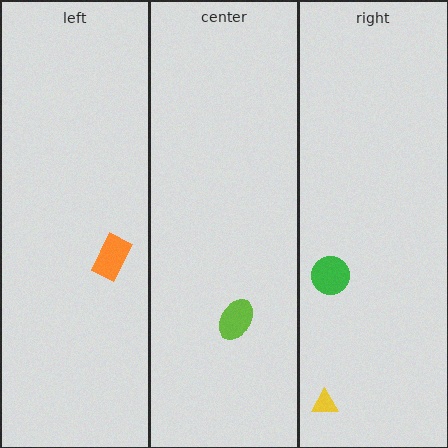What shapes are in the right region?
The yellow triangle, the green circle.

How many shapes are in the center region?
1.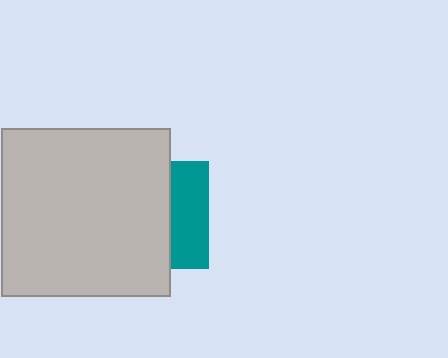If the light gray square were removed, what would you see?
You would see the complete teal square.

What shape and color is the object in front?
The object in front is a light gray square.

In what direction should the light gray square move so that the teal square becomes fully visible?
The light gray square should move left. That is the shortest direction to clear the overlap and leave the teal square fully visible.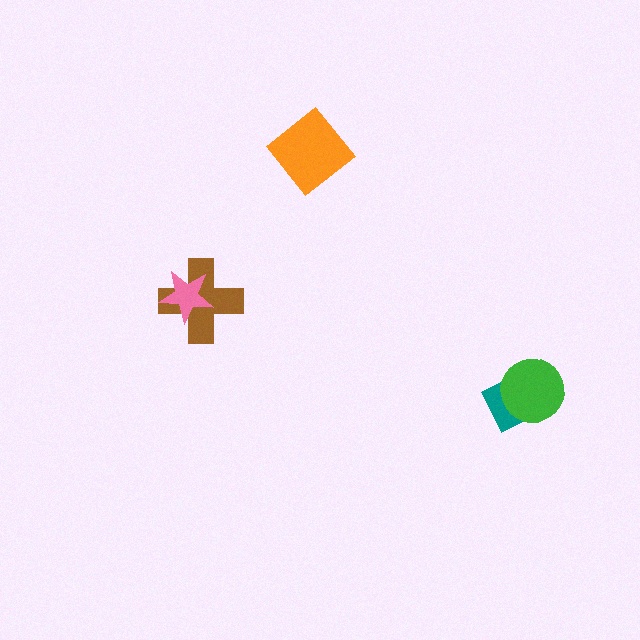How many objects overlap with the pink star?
1 object overlaps with the pink star.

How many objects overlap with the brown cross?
1 object overlaps with the brown cross.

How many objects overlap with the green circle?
1 object overlaps with the green circle.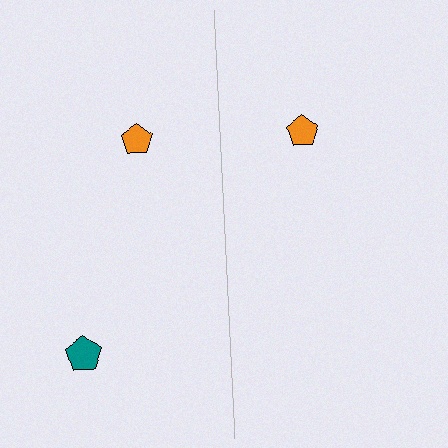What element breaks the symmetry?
A teal pentagon is missing from the right side.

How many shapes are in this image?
There are 3 shapes in this image.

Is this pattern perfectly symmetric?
No, the pattern is not perfectly symmetric. A teal pentagon is missing from the right side.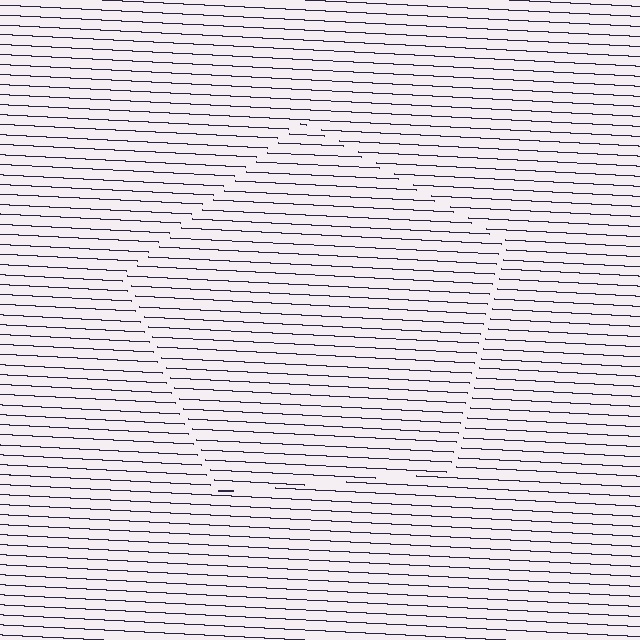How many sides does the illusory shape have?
5 sides — the line-ends trace a pentagon.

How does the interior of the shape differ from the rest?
The interior of the shape contains the same grating, shifted by half a period — the contour is defined by the phase discontinuity where line-ends from the inner and outer gratings abut.